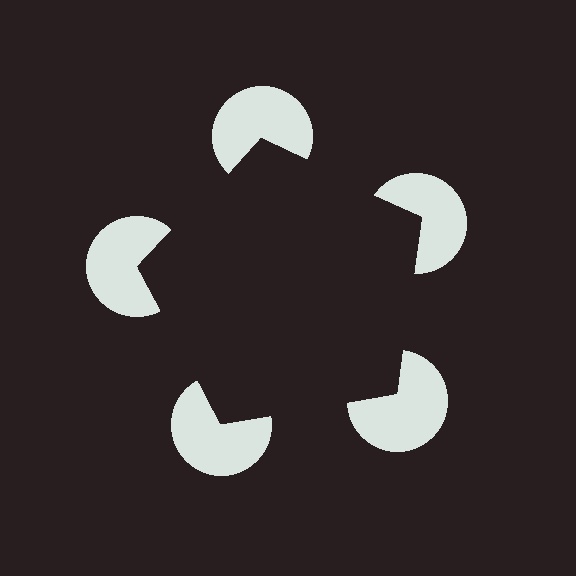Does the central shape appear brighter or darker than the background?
It typically appears slightly darker than the background, even though no actual brightness change is drawn.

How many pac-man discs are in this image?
There are 5 — one at each vertex of the illusory pentagon.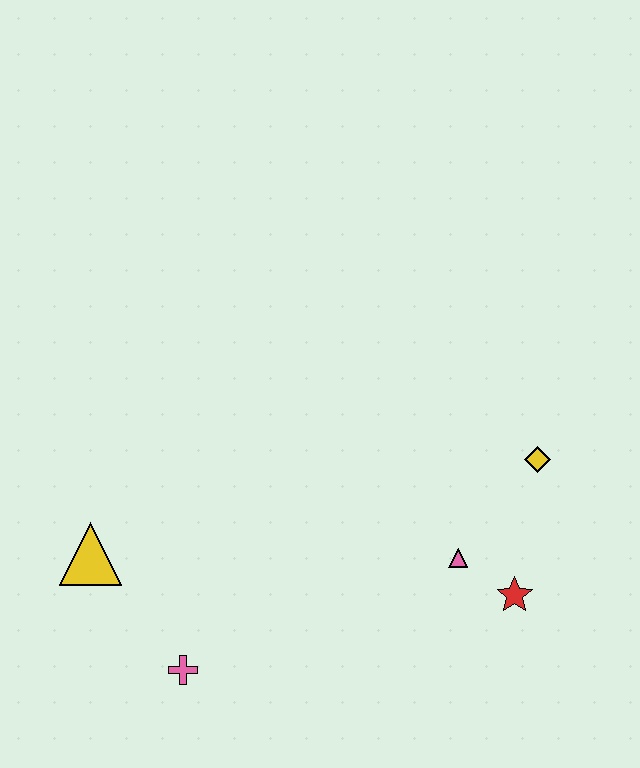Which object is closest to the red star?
The pink triangle is closest to the red star.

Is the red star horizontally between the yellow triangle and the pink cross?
No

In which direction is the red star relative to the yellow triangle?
The red star is to the right of the yellow triangle.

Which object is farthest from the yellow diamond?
The yellow triangle is farthest from the yellow diamond.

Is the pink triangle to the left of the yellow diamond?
Yes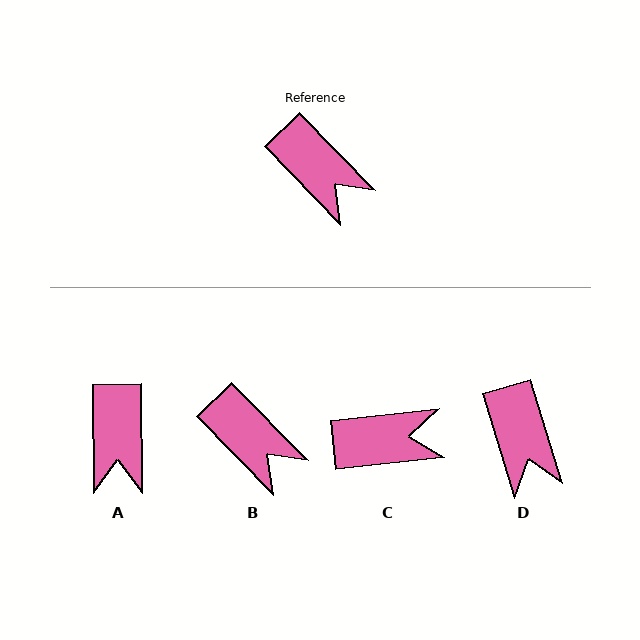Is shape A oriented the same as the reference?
No, it is off by about 44 degrees.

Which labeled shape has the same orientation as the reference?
B.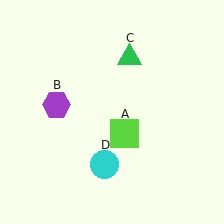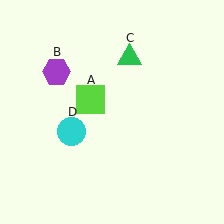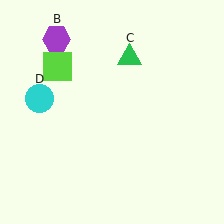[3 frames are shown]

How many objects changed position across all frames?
3 objects changed position: lime square (object A), purple hexagon (object B), cyan circle (object D).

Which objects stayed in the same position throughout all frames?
Green triangle (object C) remained stationary.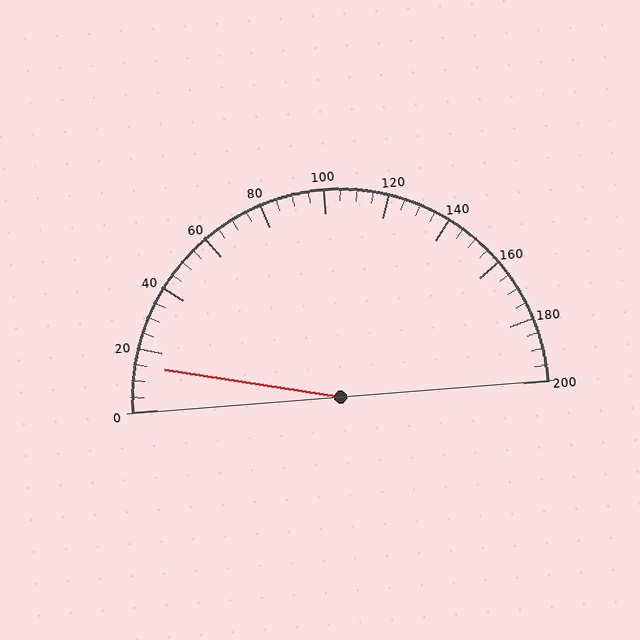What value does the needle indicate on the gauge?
The needle indicates approximately 15.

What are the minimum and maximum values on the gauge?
The gauge ranges from 0 to 200.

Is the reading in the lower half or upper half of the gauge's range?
The reading is in the lower half of the range (0 to 200).